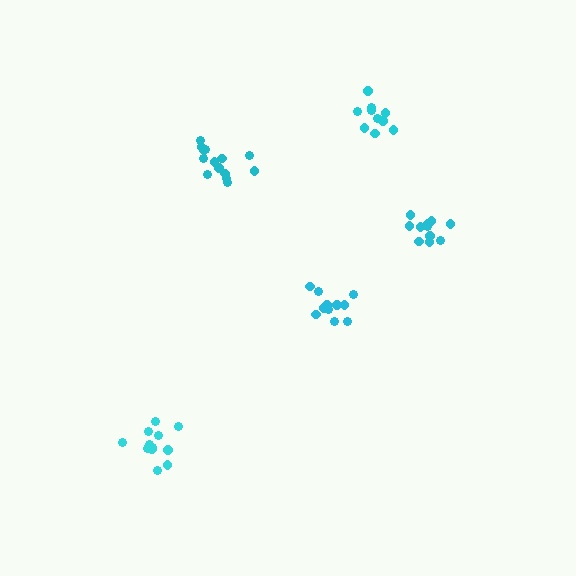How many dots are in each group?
Group 1: 14 dots, Group 2: 10 dots, Group 3: 11 dots, Group 4: 13 dots, Group 5: 11 dots (59 total).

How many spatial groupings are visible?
There are 5 spatial groupings.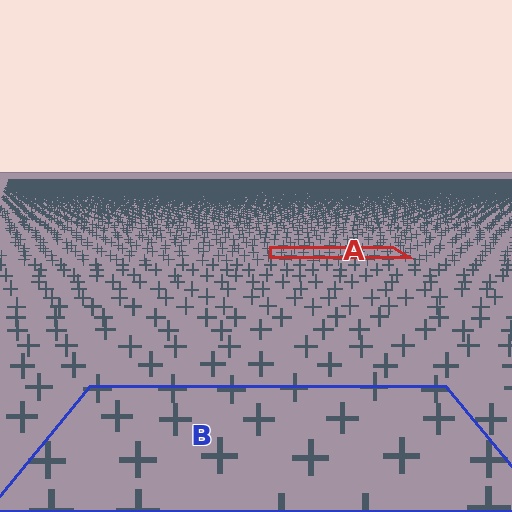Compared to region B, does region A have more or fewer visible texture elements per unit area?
Region A has more texture elements per unit area — they are packed more densely because it is farther away.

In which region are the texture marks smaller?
The texture marks are smaller in region A, because it is farther away.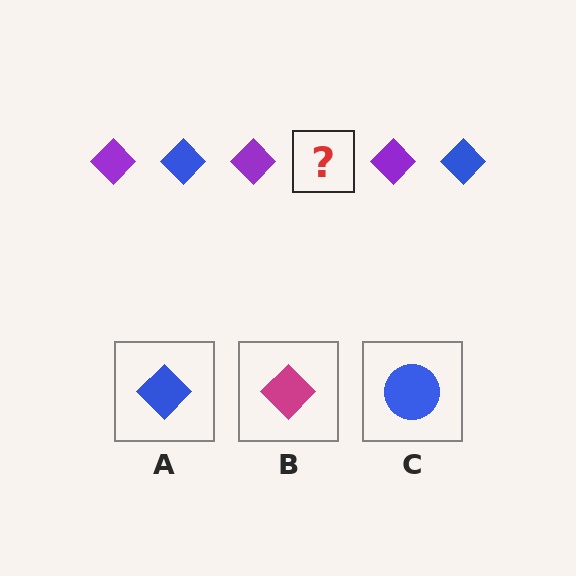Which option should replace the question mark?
Option A.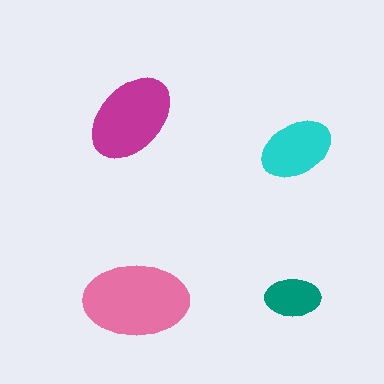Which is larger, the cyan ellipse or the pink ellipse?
The pink one.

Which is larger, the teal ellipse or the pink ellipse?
The pink one.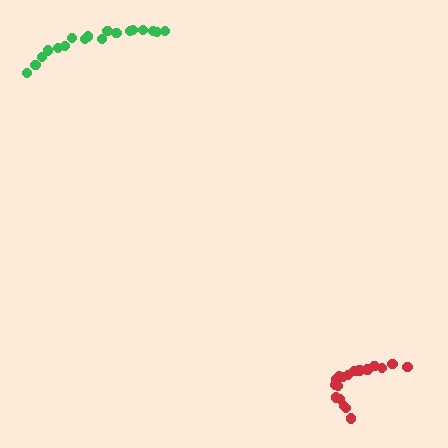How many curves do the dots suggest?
There are 2 distinct paths.